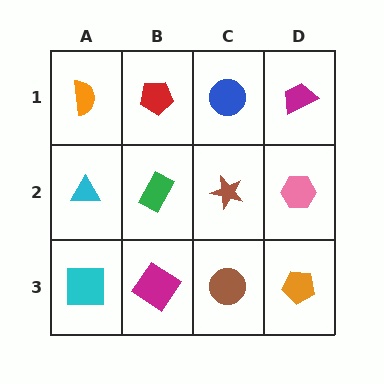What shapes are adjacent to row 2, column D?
A magenta trapezoid (row 1, column D), an orange pentagon (row 3, column D), a brown star (row 2, column C).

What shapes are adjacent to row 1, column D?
A pink hexagon (row 2, column D), a blue circle (row 1, column C).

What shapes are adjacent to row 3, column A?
A cyan triangle (row 2, column A), a magenta diamond (row 3, column B).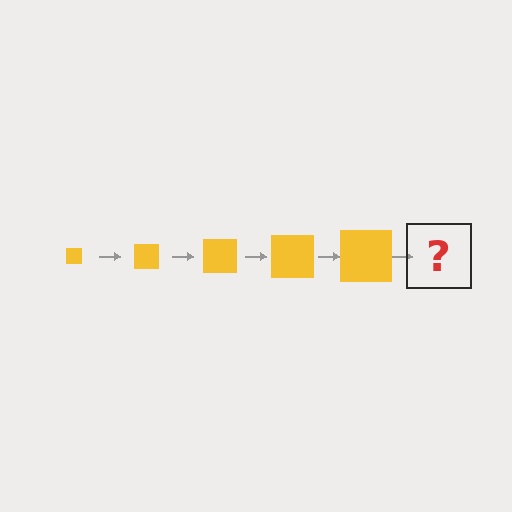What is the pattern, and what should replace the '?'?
The pattern is that the square gets progressively larger each step. The '?' should be a yellow square, larger than the previous one.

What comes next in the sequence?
The next element should be a yellow square, larger than the previous one.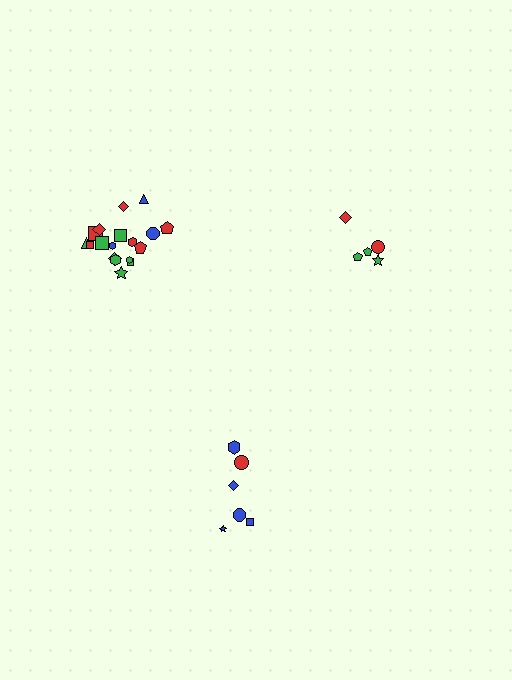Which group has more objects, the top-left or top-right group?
The top-left group.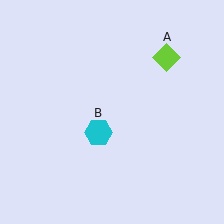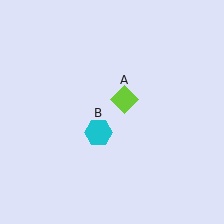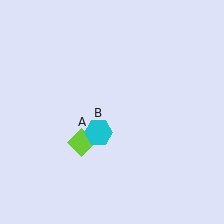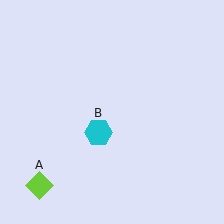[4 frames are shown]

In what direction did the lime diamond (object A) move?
The lime diamond (object A) moved down and to the left.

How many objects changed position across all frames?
1 object changed position: lime diamond (object A).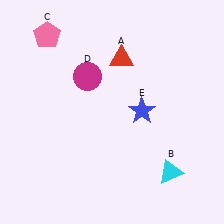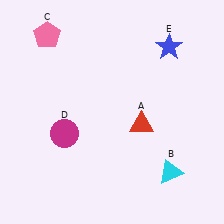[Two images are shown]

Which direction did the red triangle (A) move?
The red triangle (A) moved down.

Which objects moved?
The objects that moved are: the red triangle (A), the magenta circle (D), the blue star (E).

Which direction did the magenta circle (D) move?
The magenta circle (D) moved down.